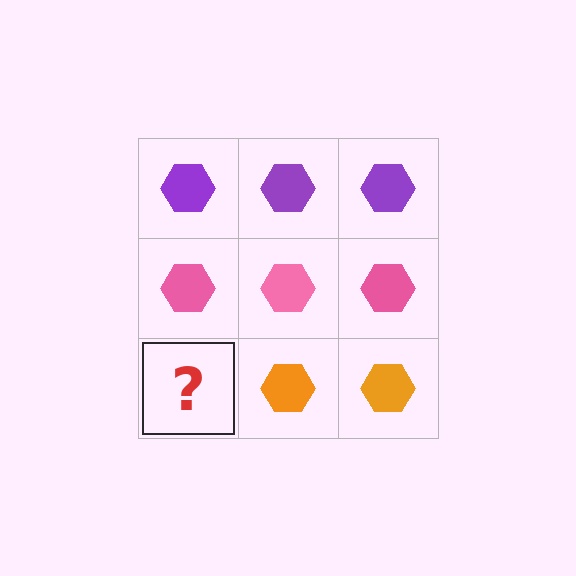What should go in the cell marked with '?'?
The missing cell should contain an orange hexagon.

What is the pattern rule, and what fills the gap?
The rule is that each row has a consistent color. The gap should be filled with an orange hexagon.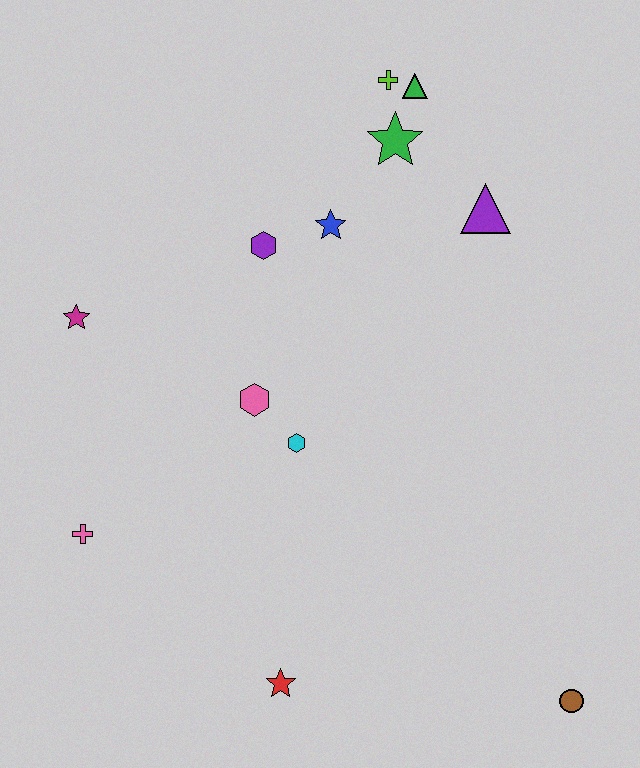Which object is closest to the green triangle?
The lime cross is closest to the green triangle.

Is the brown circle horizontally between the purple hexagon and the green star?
No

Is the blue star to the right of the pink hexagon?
Yes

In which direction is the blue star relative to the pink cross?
The blue star is above the pink cross.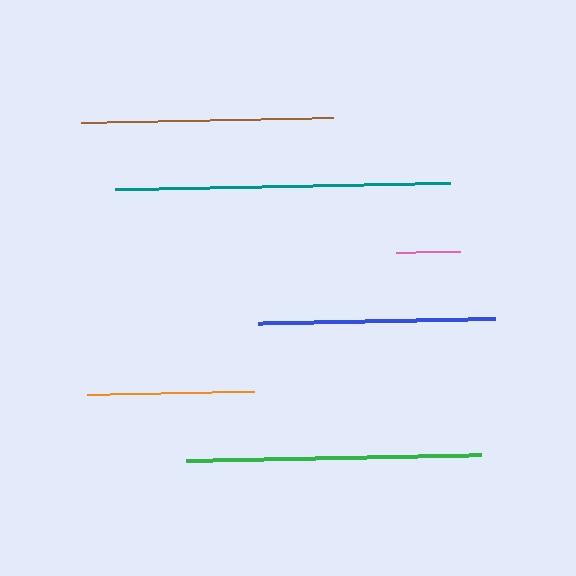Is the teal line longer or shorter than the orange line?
The teal line is longer than the orange line.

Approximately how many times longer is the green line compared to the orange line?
The green line is approximately 1.8 times the length of the orange line.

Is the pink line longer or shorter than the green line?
The green line is longer than the pink line.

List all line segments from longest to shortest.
From longest to shortest: teal, green, brown, blue, orange, pink.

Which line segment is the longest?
The teal line is the longest at approximately 335 pixels.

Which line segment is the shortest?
The pink line is the shortest at approximately 64 pixels.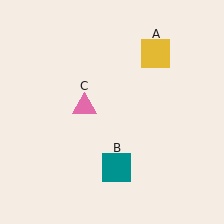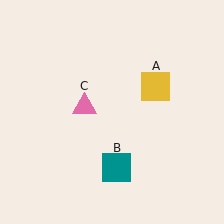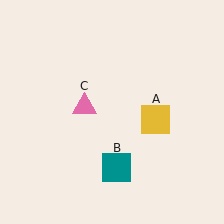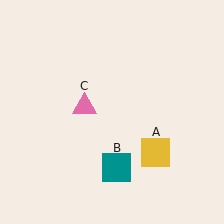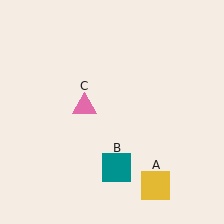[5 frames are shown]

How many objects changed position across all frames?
1 object changed position: yellow square (object A).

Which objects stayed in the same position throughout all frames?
Teal square (object B) and pink triangle (object C) remained stationary.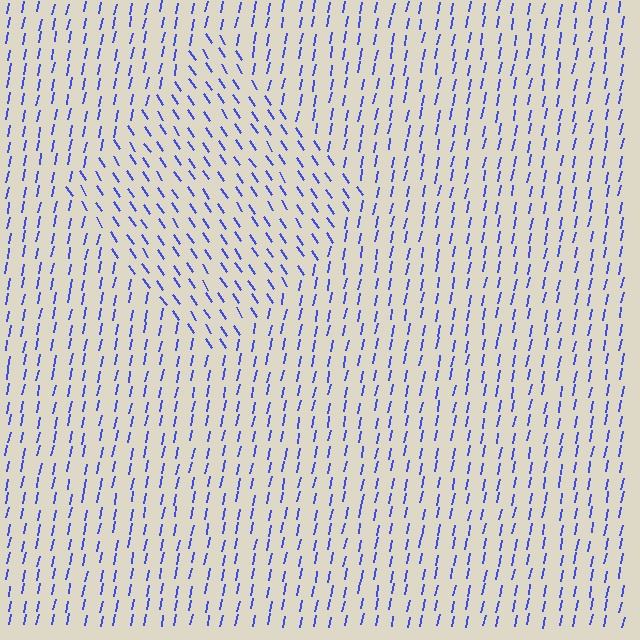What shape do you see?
I see a diamond.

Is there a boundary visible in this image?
Yes, there is a texture boundary formed by a change in line orientation.